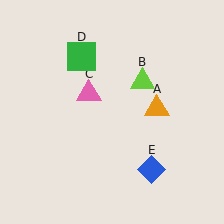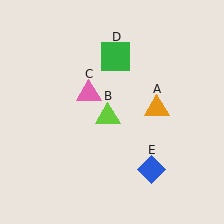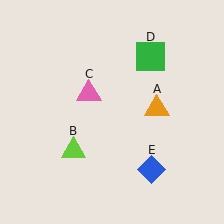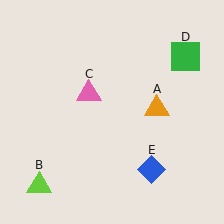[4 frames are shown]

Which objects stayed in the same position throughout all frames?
Orange triangle (object A) and pink triangle (object C) and blue diamond (object E) remained stationary.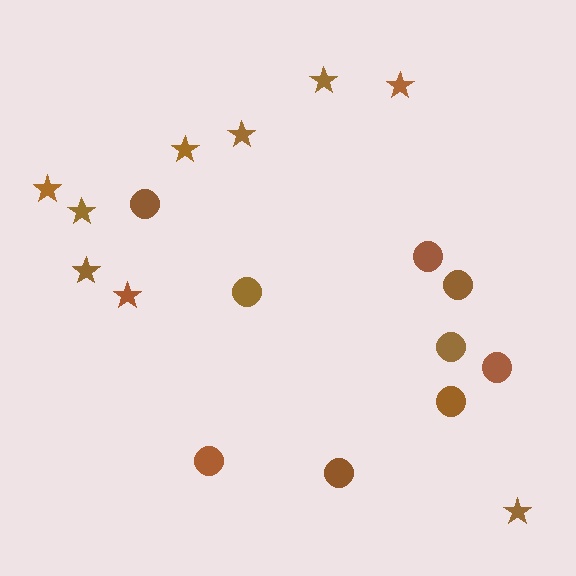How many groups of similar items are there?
There are 2 groups: one group of circles (9) and one group of stars (9).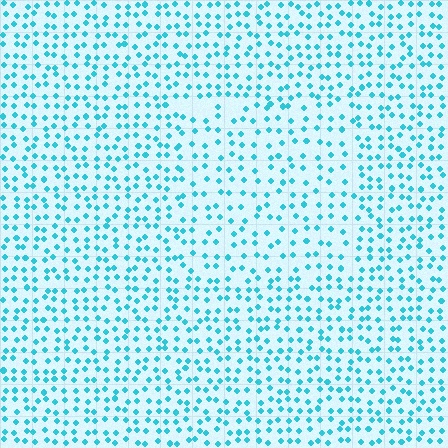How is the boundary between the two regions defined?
The boundary is defined by a change in element density (approximately 1.5x ratio). All elements are the same color, size, and shape.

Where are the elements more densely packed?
The elements are more densely packed outside the rectangle boundary.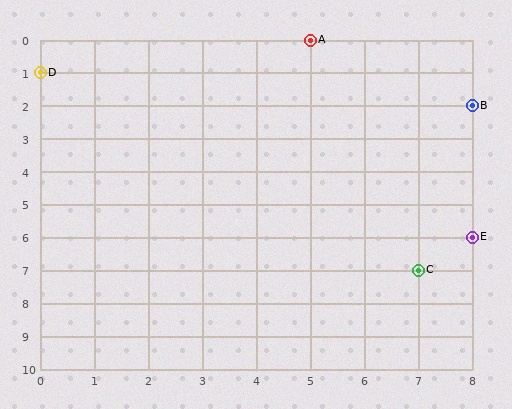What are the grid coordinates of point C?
Point C is at grid coordinates (7, 7).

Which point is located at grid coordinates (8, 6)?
Point E is at (8, 6).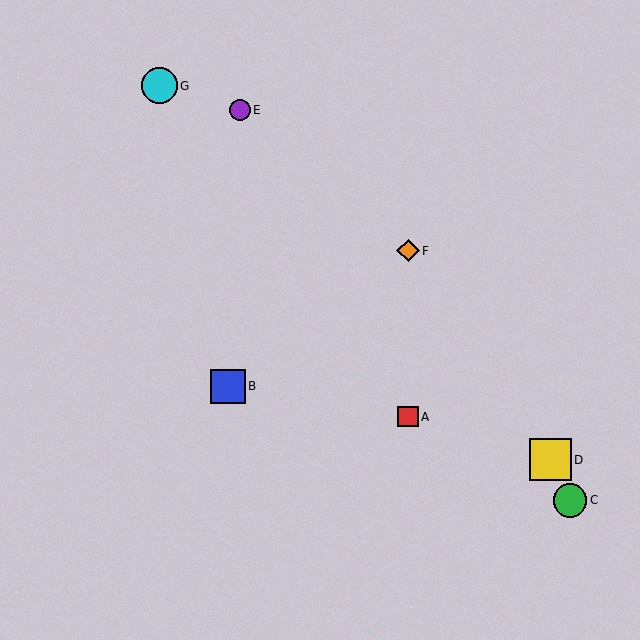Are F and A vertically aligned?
Yes, both are at x≈408.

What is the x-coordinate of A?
Object A is at x≈408.